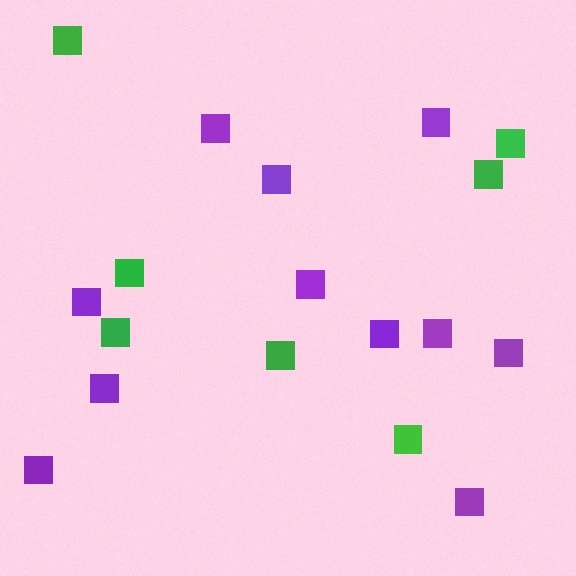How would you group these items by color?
There are 2 groups: one group of purple squares (11) and one group of green squares (7).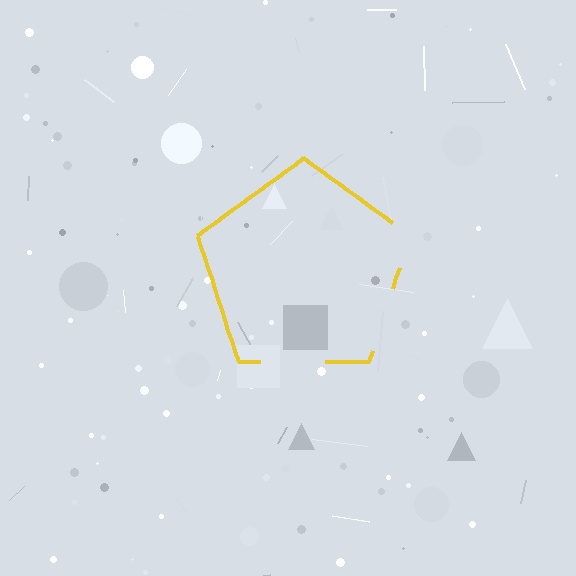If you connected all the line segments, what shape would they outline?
They would outline a pentagon.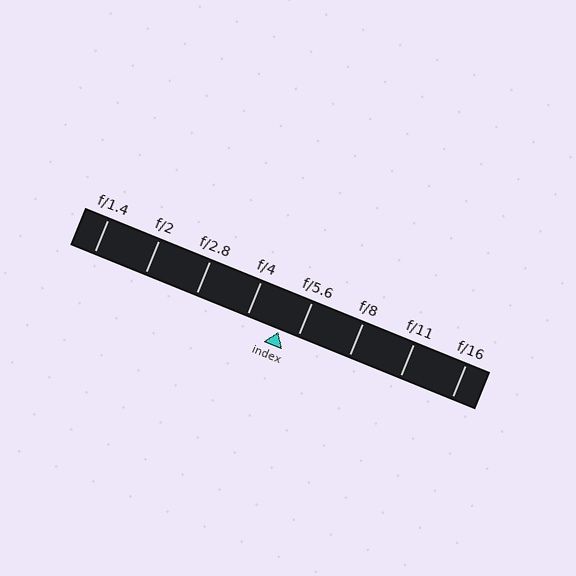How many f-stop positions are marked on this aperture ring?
There are 8 f-stop positions marked.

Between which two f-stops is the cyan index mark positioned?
The index mark is between f/4 and f/5.6.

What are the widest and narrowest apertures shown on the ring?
The widest aperture shown is f/1.4 and the narrowest is f/16.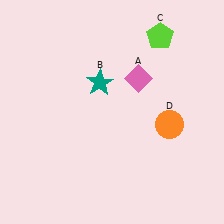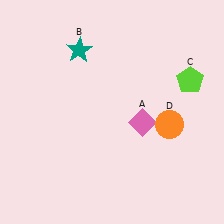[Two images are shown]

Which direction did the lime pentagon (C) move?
The lime pentagon (C) moved down.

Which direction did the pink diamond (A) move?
The pink diamond (A) moved down.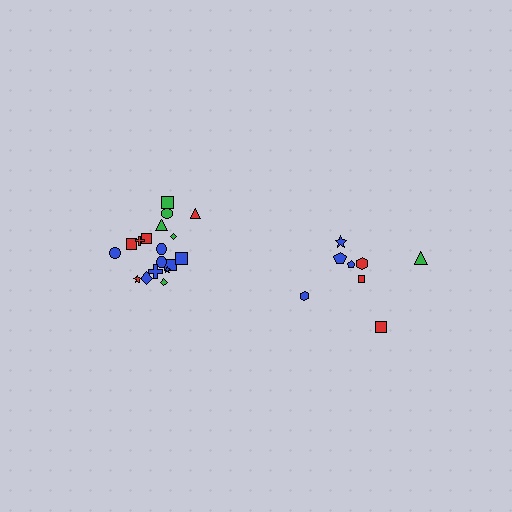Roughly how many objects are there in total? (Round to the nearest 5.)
Roughly 25 objects in total.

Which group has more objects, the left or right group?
The left group.